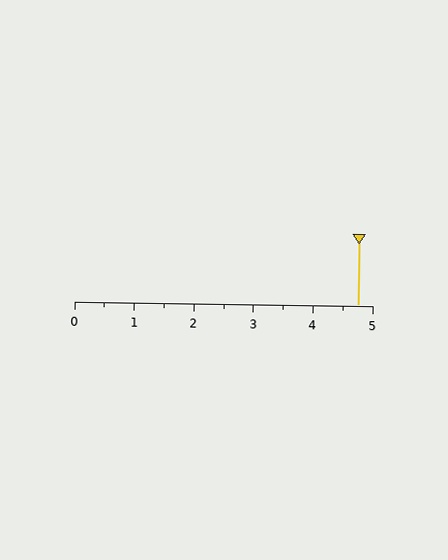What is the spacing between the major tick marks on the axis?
The major ticks are spaced 1 apart.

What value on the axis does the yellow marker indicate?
The marker indicates approximately 4.8.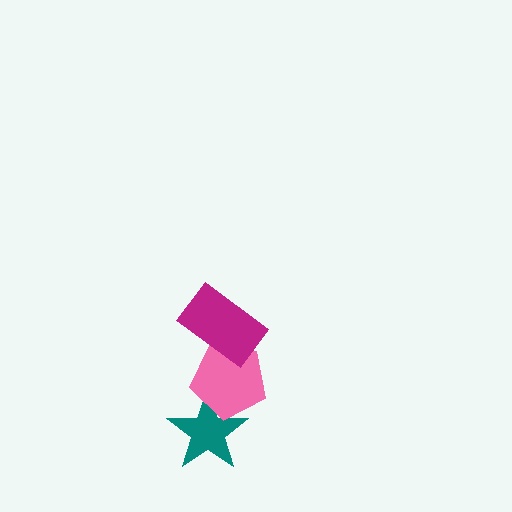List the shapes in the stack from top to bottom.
From top to bottom: the magenta rectangle, the pink pentagon, the teal star.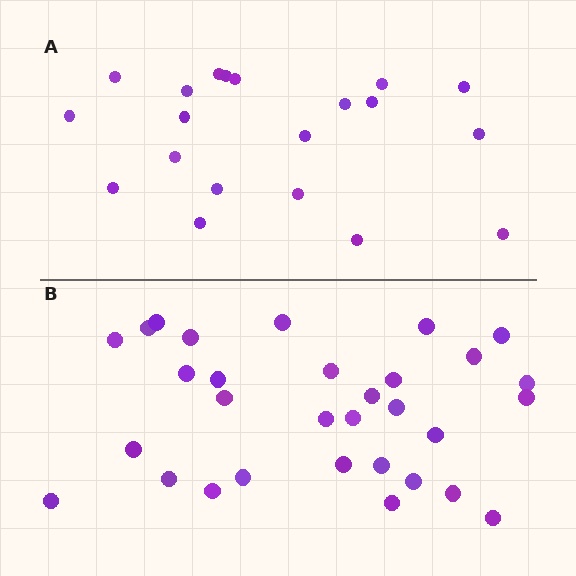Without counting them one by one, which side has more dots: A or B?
Region B (the bottom region) has more dots.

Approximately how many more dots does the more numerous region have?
Region B has roughly 12 or so more dots than region A.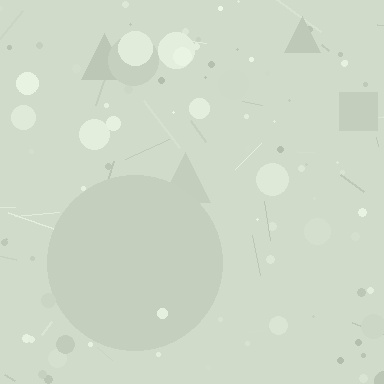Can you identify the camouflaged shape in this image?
The camouflaged shape is a circle.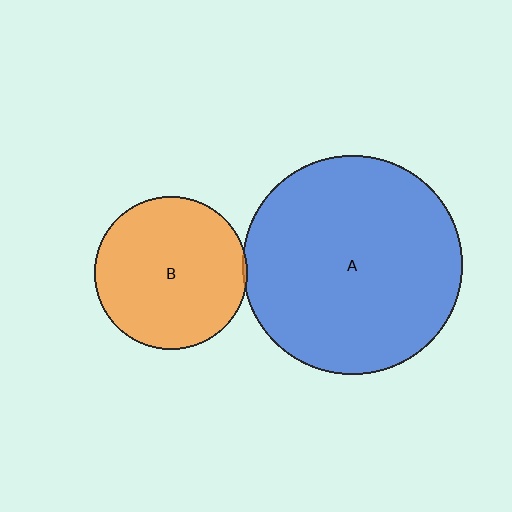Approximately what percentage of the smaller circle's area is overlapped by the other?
Approximately 5%.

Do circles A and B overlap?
Yes.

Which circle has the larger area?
Circle A (blue).